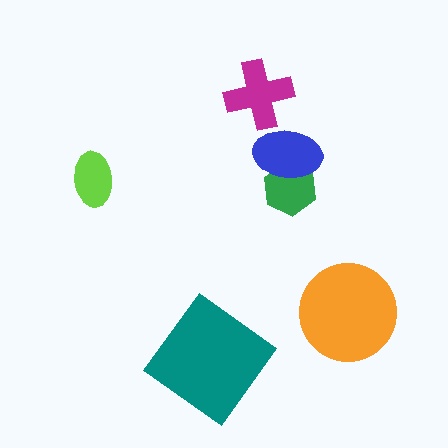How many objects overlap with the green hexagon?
1 object overlaps with the green hexagon.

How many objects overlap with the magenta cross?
0 objects overlap with the magenta cross.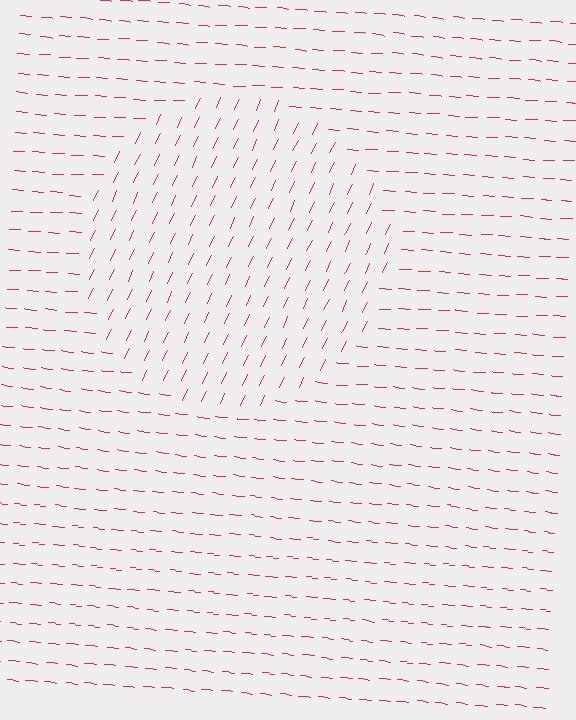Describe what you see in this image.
The image is filled with small red line segments. A circle region in the image has lines oriented differently from the surrounding lines, creating a visible texture boundary.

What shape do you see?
I see a circle.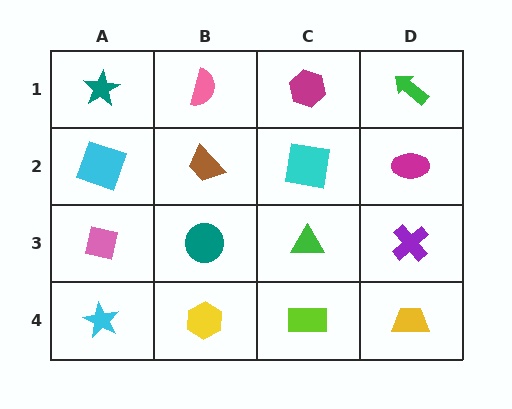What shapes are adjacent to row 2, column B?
A pink semicircle (row 1, column B), a teal circle (row 3, column B), a cyan square (row 2, column A), a cyan square (row 2, column C).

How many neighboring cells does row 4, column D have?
2.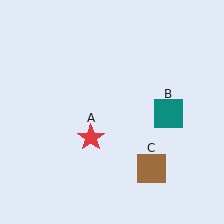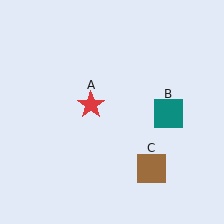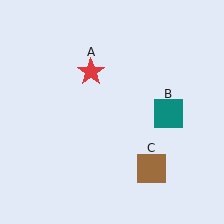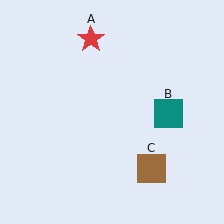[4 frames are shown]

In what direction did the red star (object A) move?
The red star (object A) moved up.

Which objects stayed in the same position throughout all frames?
Teal square (object B) and brown square (object C) remained stationary.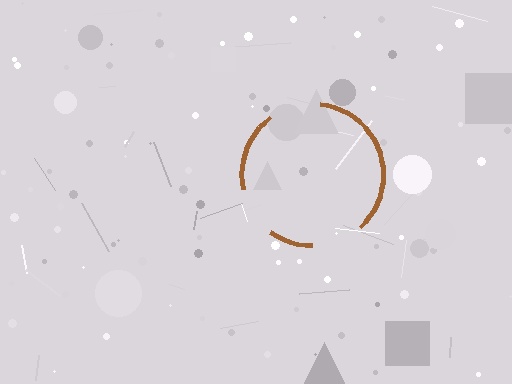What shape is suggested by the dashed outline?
The dashed outline suggests a circle.